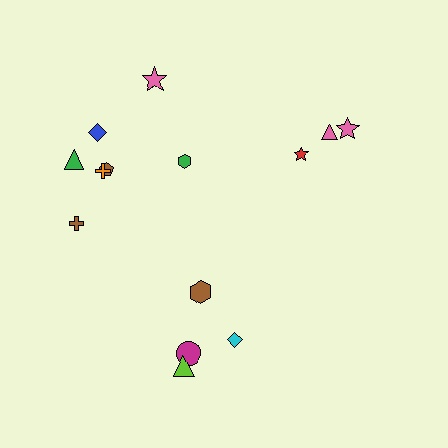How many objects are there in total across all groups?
There are 14 objects.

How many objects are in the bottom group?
There are 4 objects.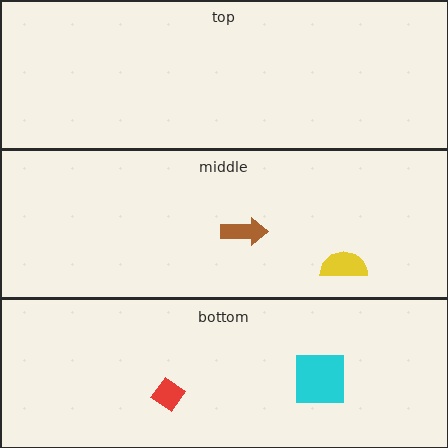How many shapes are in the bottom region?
2.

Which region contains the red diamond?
The bottom region.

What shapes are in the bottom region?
The cyan square, the red diamond.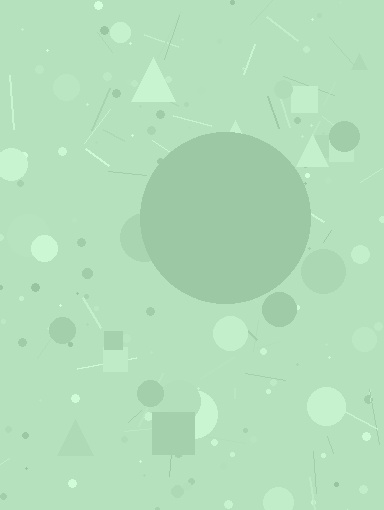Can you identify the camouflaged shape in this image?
The camouflaged shape is a circle.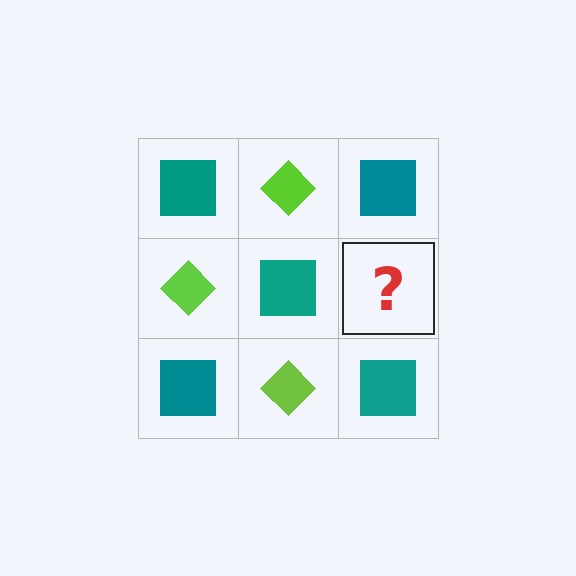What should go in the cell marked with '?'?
The missing cell should contain a lime diamond.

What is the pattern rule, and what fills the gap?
The rule is that it alternates teal square and lime diamond in a checkerboard pattern. The gap should be filled with a lime diamond.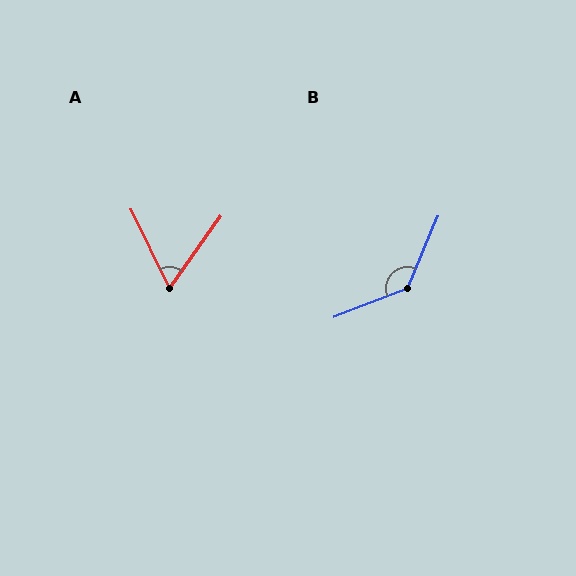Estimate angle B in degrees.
Approximately 134 degrees.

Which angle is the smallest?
A, at approximately 61 degrees.